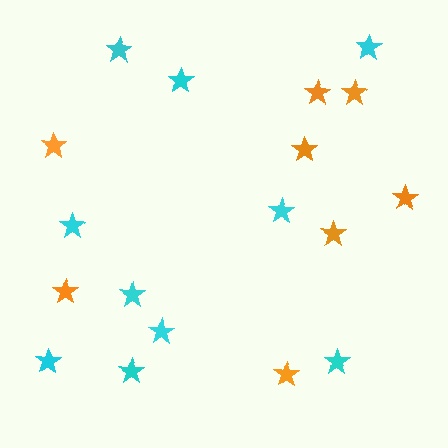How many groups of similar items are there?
There are 2 groups: one group of orange stars (8) and one group of cyan stars (10).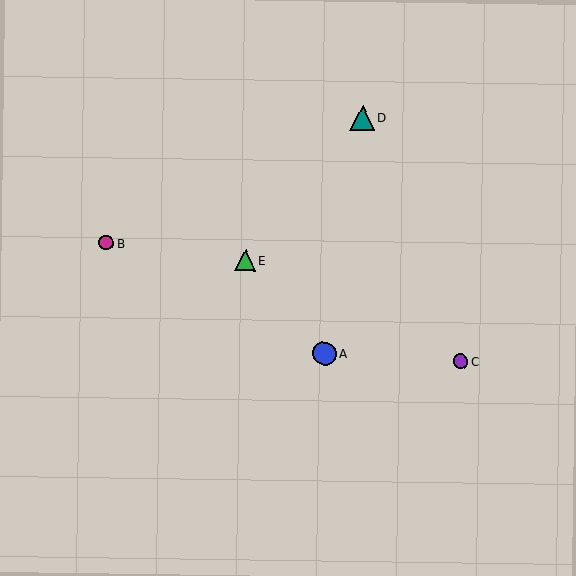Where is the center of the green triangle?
The center of the green triangle is at (245, 261).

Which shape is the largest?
The teal triangle (labeled D) is the largest.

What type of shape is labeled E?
Shape E is a green triangle.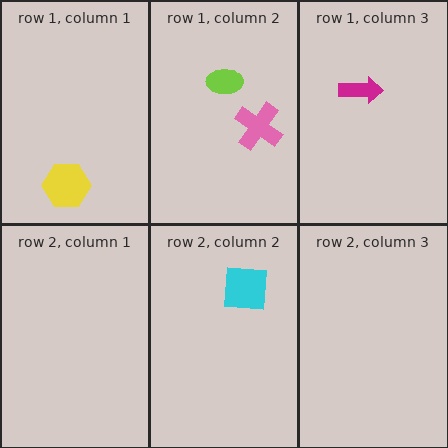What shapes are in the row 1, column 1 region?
The yellow hexagon.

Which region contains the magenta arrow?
The row 1, column 3 region.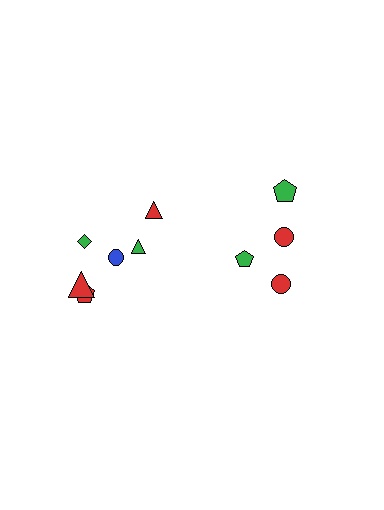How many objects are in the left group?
There are 6 objects.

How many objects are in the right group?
There are 4 objects.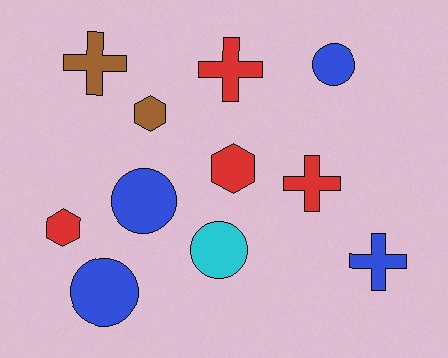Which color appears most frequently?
Red, with 4 objects.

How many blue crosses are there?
There is 1 blue cross.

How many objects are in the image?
There are 11 objects.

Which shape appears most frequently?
Cross, with 4 objects.